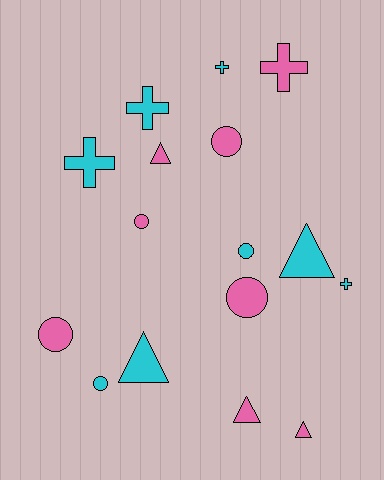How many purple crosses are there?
There are no purple crosses.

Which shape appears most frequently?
Circle, with 6 objects.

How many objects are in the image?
There are 16 objects.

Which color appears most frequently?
Cyan, with 8 objects.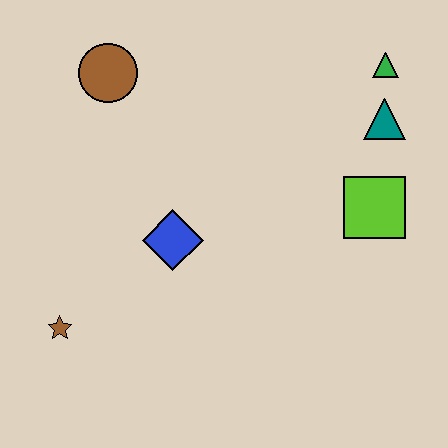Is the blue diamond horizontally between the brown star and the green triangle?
Yes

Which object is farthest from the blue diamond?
The green triangle is farthest from the blue diamond.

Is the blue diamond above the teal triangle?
No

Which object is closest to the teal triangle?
The green triangle is closest to the teal triangle.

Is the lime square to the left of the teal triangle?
Yes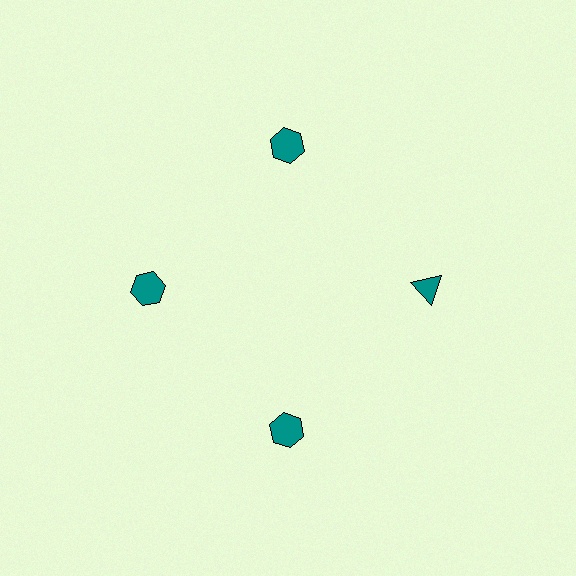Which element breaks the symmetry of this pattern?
The teal triangle at roughly the 3 o'clock position breaks the symmetry. All other shapes are teal hexagons.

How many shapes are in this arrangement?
There are 4 shapes arranged in a ring pattern.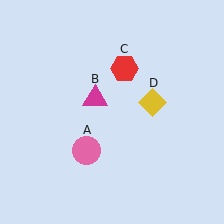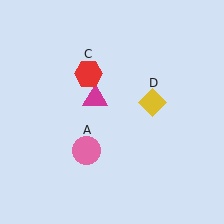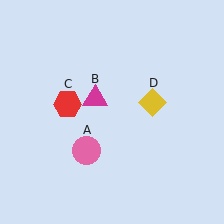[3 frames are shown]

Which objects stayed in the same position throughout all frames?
Pink circle (object A) and magenta triangle (object B) and yellow diamond (object D) remained stationary.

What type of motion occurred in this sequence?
The red hexagon (object C) rotated counterclockwise around the center of the scene.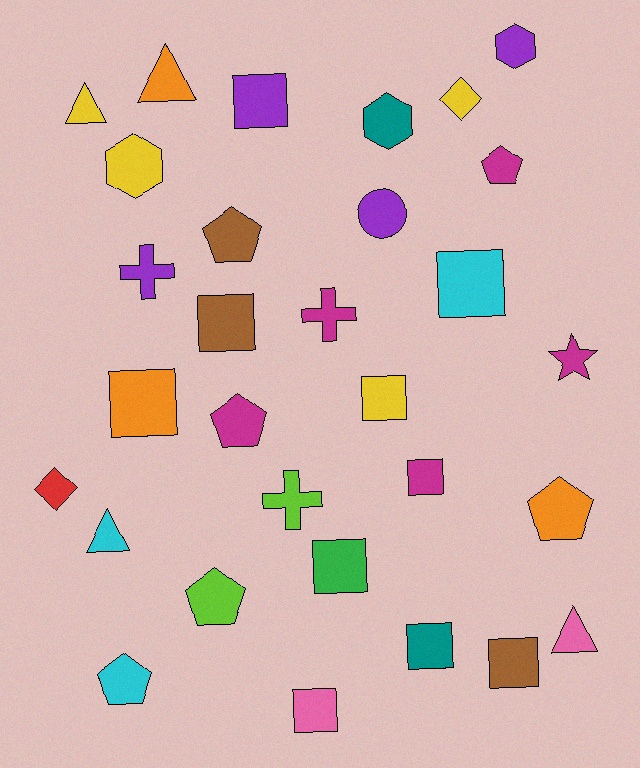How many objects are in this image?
There are 30 objects.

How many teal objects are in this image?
There are 2 teal objects.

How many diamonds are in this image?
There are 2 diamonds.